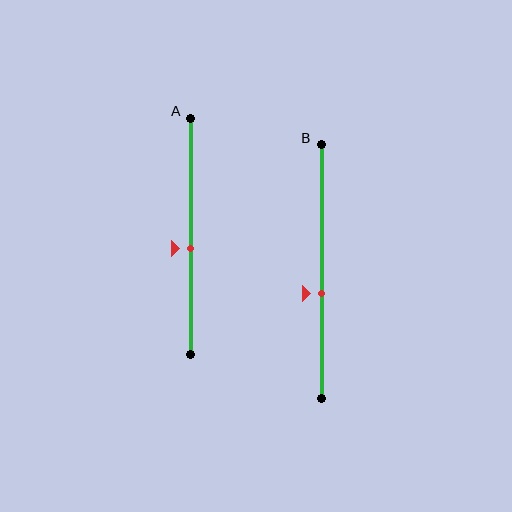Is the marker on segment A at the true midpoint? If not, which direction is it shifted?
No, the marker on segment A is shifted downward by about 5% of the segment length.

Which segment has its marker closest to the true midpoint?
Segment A has its marker closest to the true midpoint.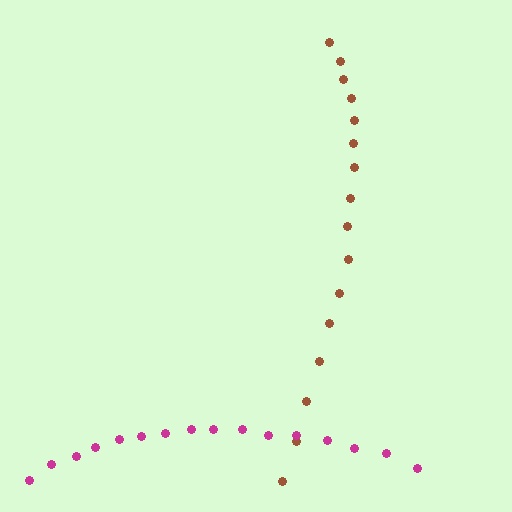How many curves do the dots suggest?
There are 2 distinct paths.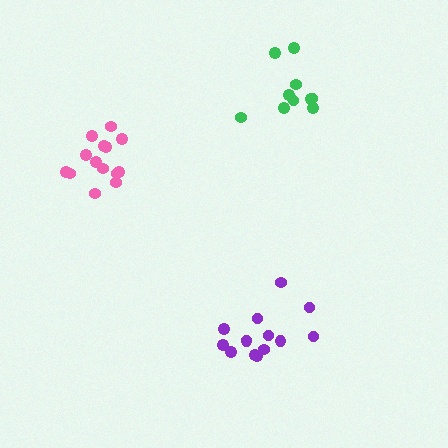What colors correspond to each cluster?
The clusters are colored: pink, purple, green.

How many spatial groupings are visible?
There are 3 spatial groupings.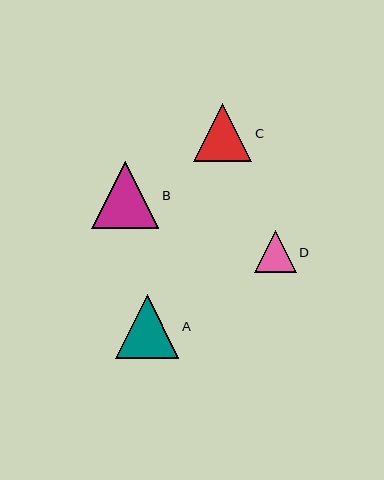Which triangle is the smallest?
Triangle D is the smallest with a size of approximately 41 pixels.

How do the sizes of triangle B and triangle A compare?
Triangle B and triangle A are approximately the same size.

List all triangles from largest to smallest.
From largest to smallest: B, A, C, D.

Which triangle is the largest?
Triangle B is the largest with a size of approximately 67 pixels.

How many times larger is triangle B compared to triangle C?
Triangle B is approximately 1.2 times the size of triangle C.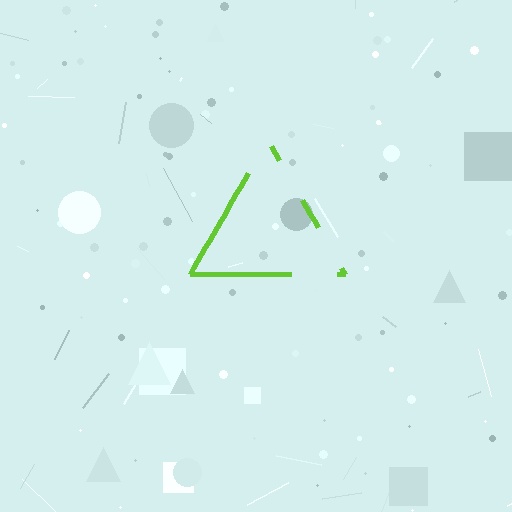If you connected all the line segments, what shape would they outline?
They would outline a triangle.